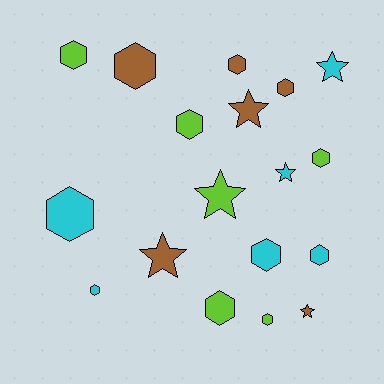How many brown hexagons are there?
There are 3 brown hexagons.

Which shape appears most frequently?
Hexagon, with 12 objects.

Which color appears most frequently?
Cyan, with 6 objects.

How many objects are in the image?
There are 18 objects.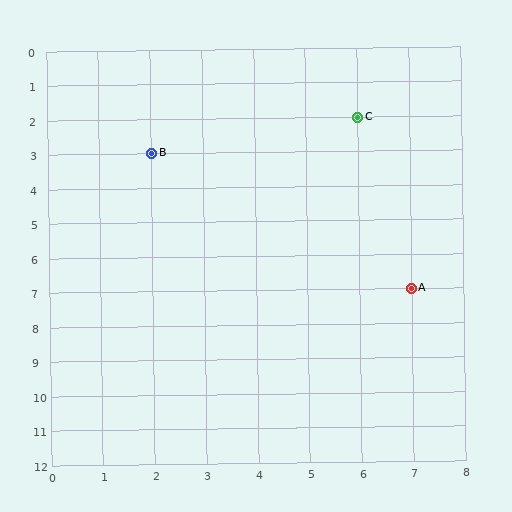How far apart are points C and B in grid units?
Points C and B are 4 columns and 1 row apart (about 4.1 grid units diagonally).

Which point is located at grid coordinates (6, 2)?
Point C is at (6, 2).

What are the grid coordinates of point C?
Point C is at grid coordinates (6, 2).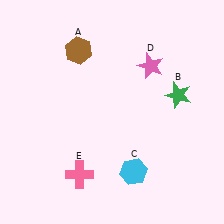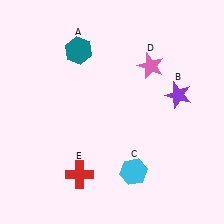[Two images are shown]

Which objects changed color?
A changed from brown to teal. B changed from green to purple. E changed from pink to red.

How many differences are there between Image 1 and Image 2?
There are 3 differences between the two images.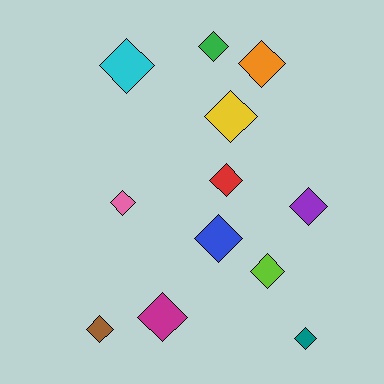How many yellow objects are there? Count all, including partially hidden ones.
There is 1 yellow object.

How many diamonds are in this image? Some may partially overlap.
There are 12 diamonds.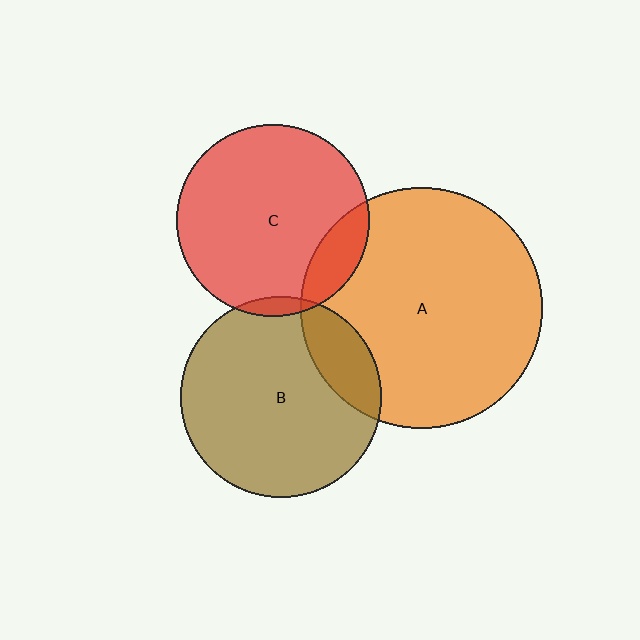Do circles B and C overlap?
Yes.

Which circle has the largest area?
Circle A (orange).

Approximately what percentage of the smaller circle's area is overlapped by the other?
Approximately 5%.